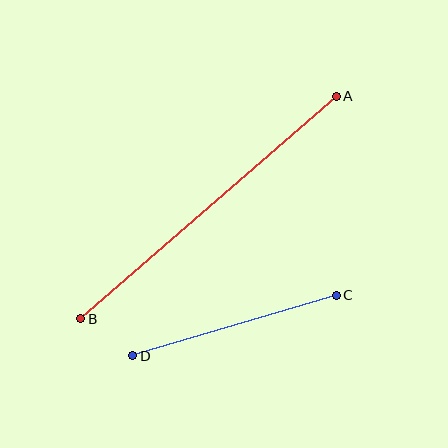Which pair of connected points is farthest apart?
Points A and B are farthest apart.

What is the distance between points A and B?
The distance is approximately 339 pixels.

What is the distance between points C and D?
The distance is approximately 212 pixels.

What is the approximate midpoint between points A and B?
The midpoint is at approximately (208, 208) pixels.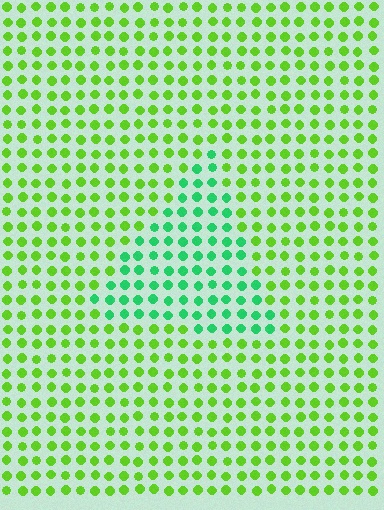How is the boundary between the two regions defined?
The boundary is defined purely by a slight shift in hue (about 45 degrees). Spacing, size, and orientation are identical on both sides.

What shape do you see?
I see a triangle.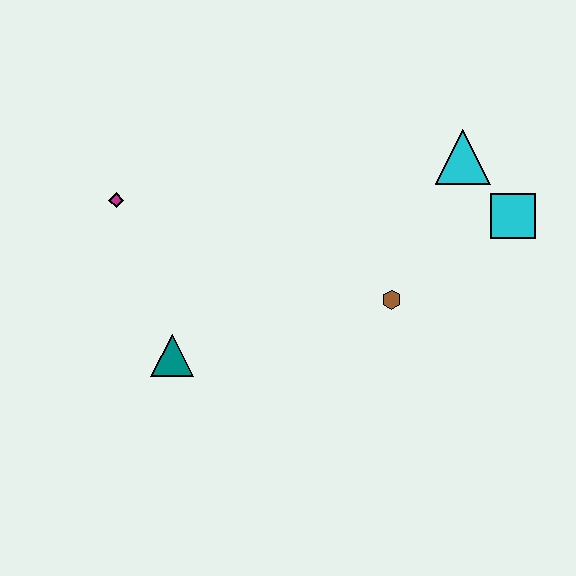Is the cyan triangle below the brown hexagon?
No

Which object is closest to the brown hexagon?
The cyan square is closest to the brown hexagon.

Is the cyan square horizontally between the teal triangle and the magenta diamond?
No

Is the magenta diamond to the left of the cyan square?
Yes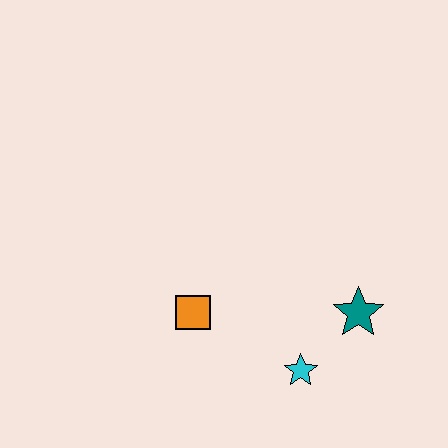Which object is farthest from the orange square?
The teal star is farthest from the orange square.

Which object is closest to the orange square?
The cyan star is closest to the orange square.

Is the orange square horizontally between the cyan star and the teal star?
No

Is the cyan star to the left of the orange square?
No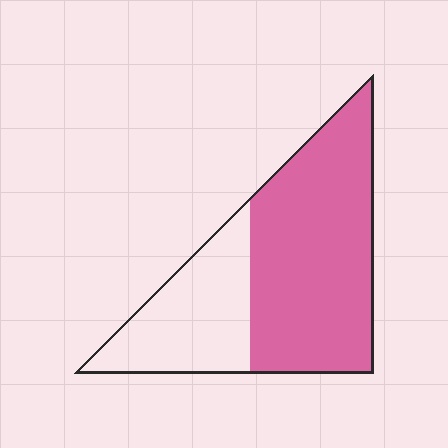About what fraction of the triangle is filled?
About two thirds (2/3).